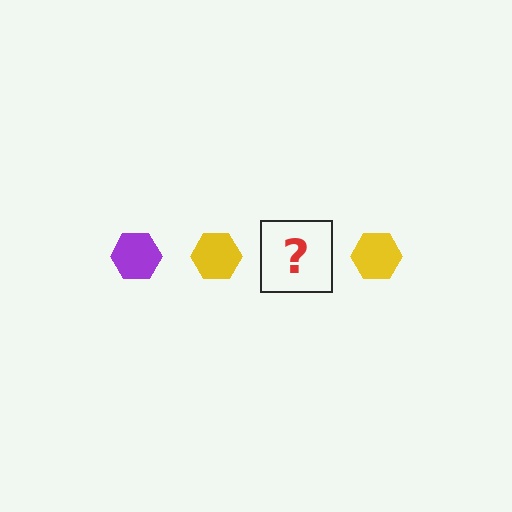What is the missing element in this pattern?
The missing element is a purple hexagon.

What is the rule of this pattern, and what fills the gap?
The rule is that the pattern cycles through purple, yellow hexagons. The gap should be filled with a purple hexagon.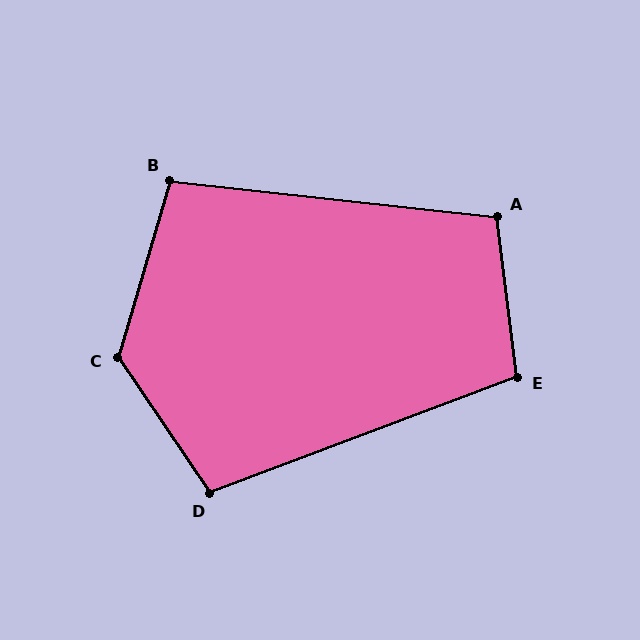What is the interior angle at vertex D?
Approximately 103 degrees (obtuse).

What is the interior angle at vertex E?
Approximately 104 degrees (obtuse).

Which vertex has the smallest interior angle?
B, at approximately 100 degrees.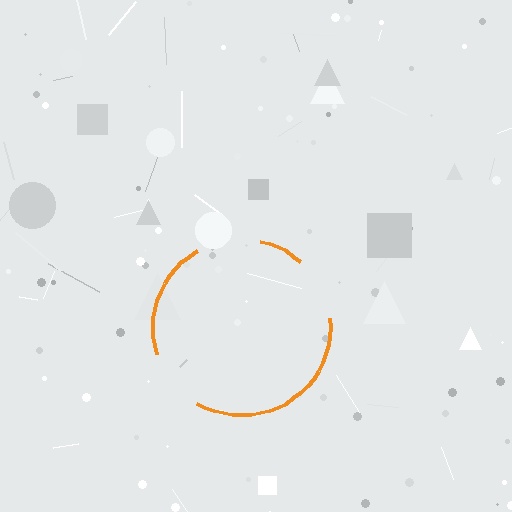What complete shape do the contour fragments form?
The contour fragments form a circle.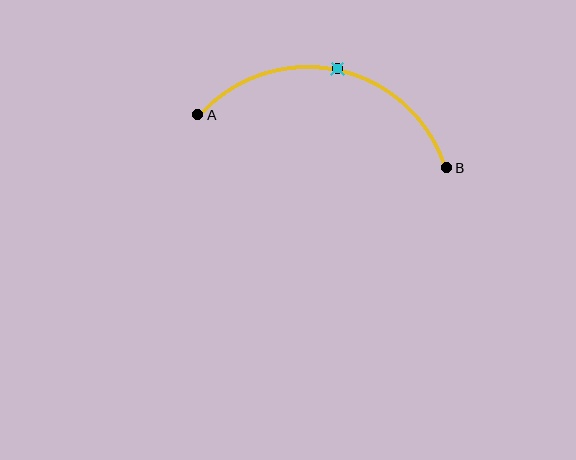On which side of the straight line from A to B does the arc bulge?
The arc bulges above the straight line connecting A and B.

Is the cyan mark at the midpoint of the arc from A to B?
Yes. The cyan mark lies on the arc at equal arc-length from both A and B — it is the arc midpoint.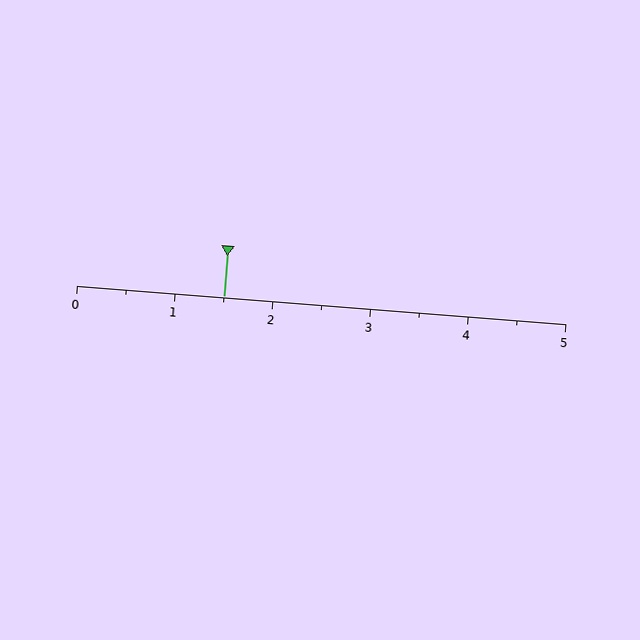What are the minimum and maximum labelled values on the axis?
The axis runs from 0 to 5.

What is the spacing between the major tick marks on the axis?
The major ticks are spaced 1 apart.